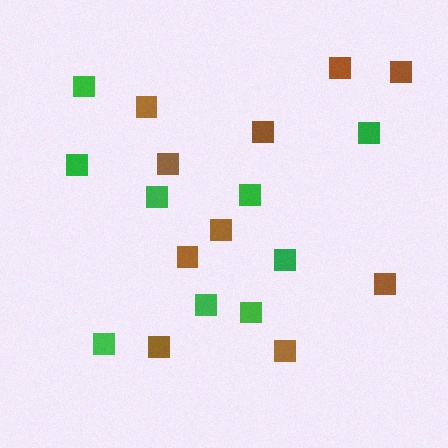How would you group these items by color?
There are 2 groups: one group of green squares (9) and one group of brown squares (10).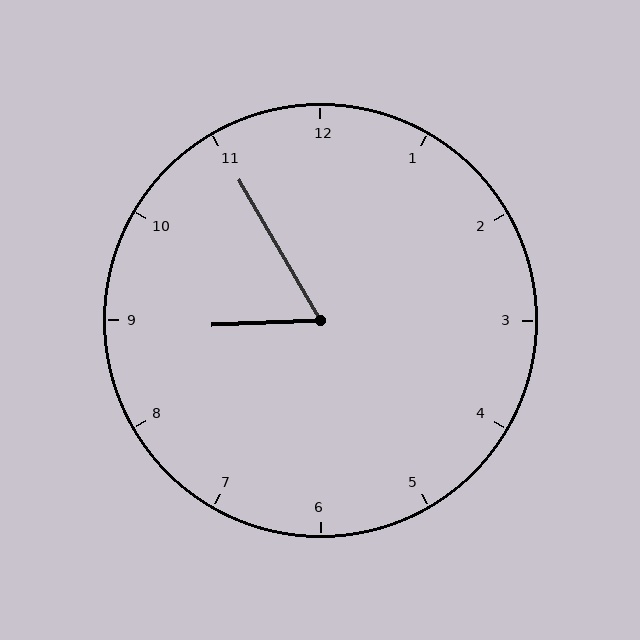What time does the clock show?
8:55.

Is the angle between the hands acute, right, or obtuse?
It is acute.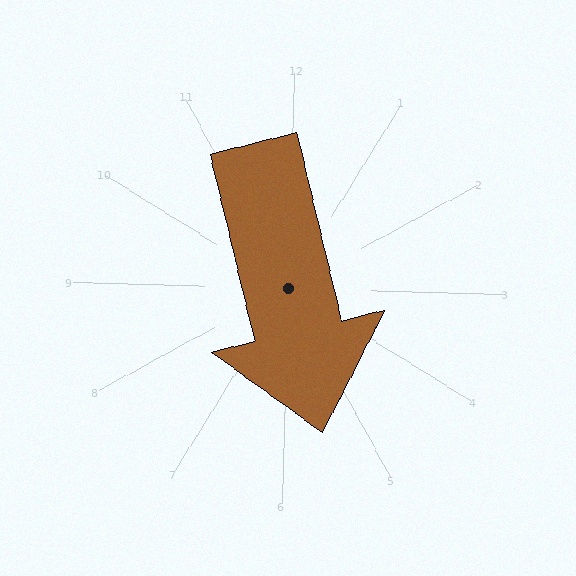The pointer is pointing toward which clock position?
Roughly 5 o'clock.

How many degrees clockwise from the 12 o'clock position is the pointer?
Approximately 165 degrees.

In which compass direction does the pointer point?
South.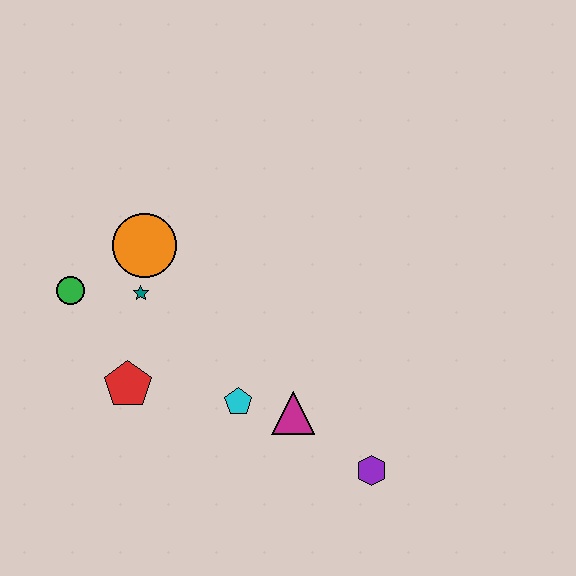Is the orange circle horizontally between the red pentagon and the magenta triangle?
Yes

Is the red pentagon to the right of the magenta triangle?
No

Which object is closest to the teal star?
The orange circle is closest to the teal star.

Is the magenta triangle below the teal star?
Yes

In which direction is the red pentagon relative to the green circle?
The red pentagon is below the green circle.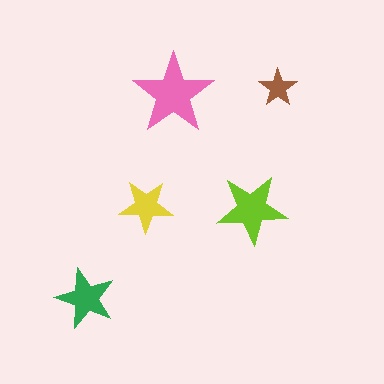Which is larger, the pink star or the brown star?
The pink one.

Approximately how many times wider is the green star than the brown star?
About 1.5 times wider.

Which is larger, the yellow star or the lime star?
The lime one.